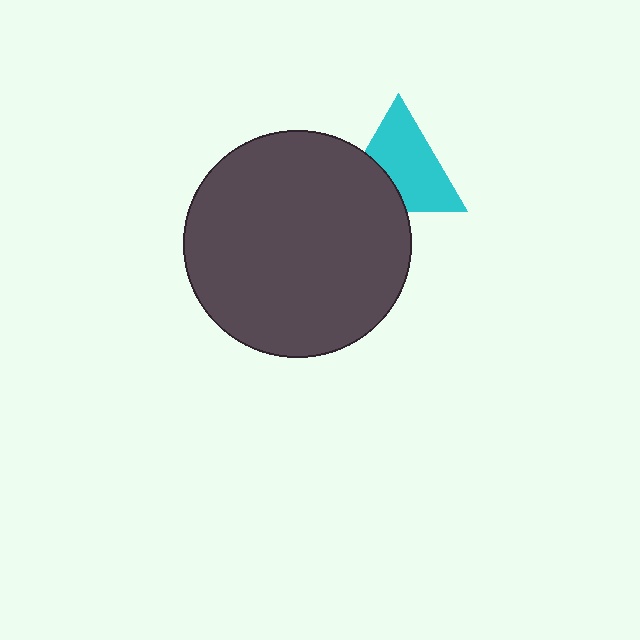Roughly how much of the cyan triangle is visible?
Most of it is visible (roughly 68%).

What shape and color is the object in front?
The object in front is a dark gray circle.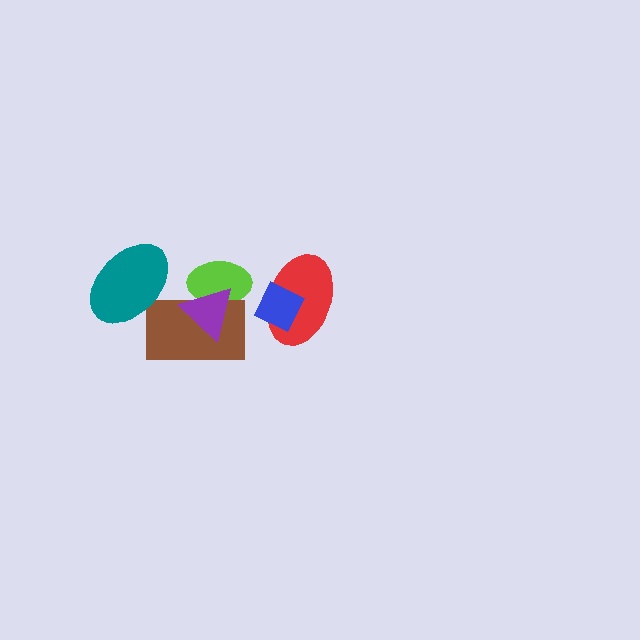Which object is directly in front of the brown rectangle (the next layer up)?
The teal ellipse is directly in front of the brown rectangle.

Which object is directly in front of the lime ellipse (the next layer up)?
The brown rectangle is directly in front of the lime ellipse.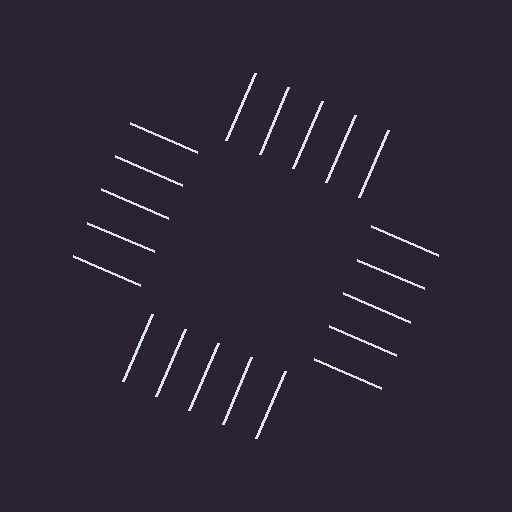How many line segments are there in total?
20 — 5 along each of the 4 edges.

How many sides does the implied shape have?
4 sides — the line-ends trace a square.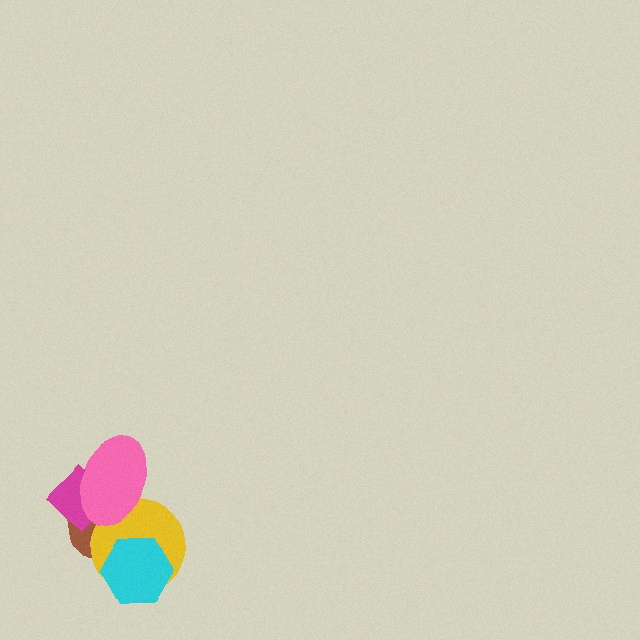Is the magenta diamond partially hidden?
Yes, it is partially covered by another shape.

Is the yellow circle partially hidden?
Yes, it is partially covered by another shape.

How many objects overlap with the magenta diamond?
2 objects overlap with the magenta diamond.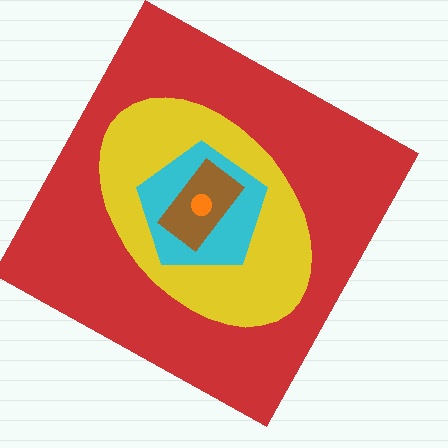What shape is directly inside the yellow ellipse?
The cyan pentagon.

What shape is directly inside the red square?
The yellow ellipse.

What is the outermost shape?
The red square.